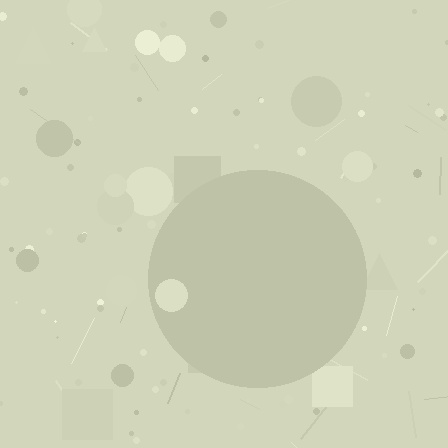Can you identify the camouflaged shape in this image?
The camouflaged shape is a circle.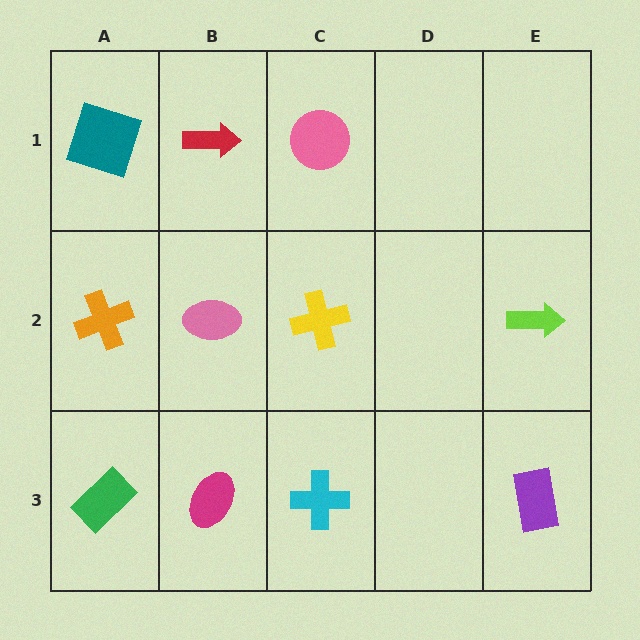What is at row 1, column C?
A pink circle.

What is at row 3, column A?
A green rectangle.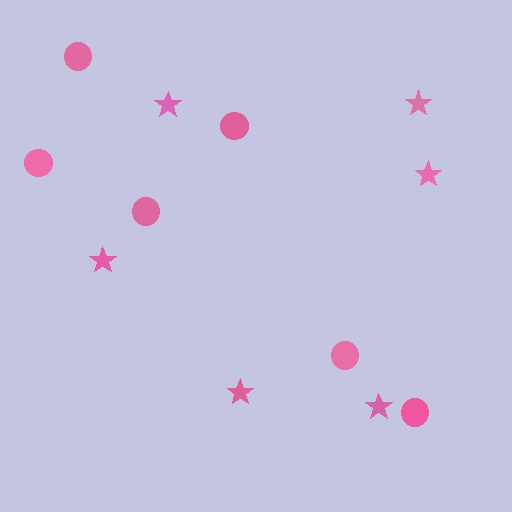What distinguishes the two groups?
There are 2 groups: one group of circles (6) and one group of stars (6).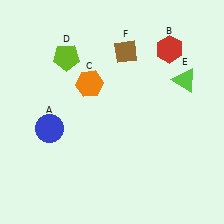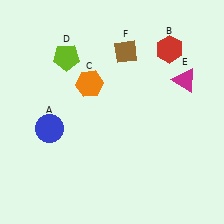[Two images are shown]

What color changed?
The triangle (E) changed from lime in Image 1 to magenta in Image 2.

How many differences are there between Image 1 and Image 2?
There is 1 difference between the two images.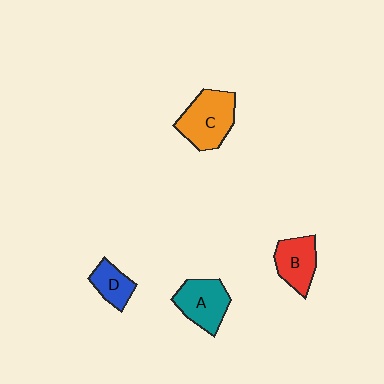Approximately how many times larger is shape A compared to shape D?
Approximately 1.6 times.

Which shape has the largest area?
Shape C (orange).